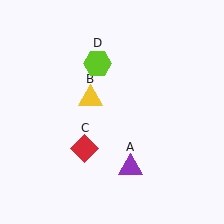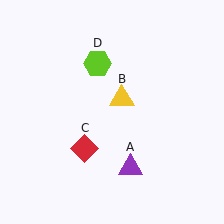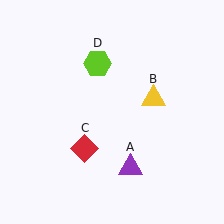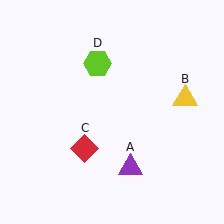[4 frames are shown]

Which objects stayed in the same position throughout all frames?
Purple triangle (object A) and red diamond (object C) and lime hexagon (object D) remained stationary.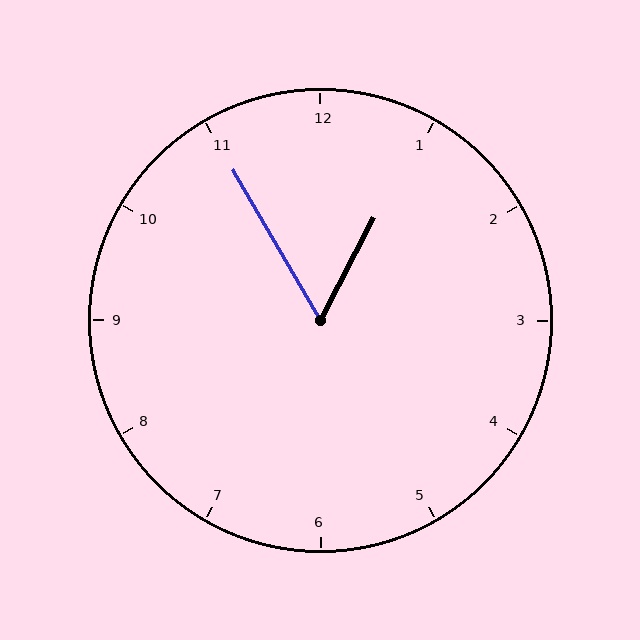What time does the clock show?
12:55.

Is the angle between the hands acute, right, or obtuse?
It is acute.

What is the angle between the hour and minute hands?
Approximately 58 degrees.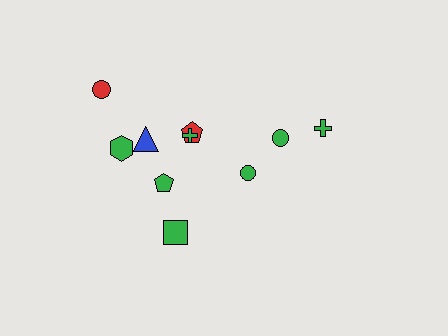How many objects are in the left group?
There are 7 objects.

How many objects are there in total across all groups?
There are 10 objects.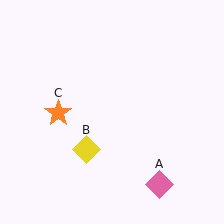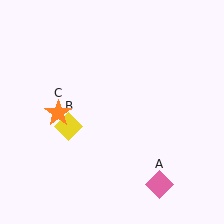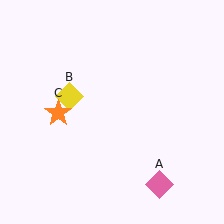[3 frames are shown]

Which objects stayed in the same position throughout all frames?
Pink diamond (object A) and orange star (object C) remained stationary.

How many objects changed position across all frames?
1 object changed position: yellow diamond (object B).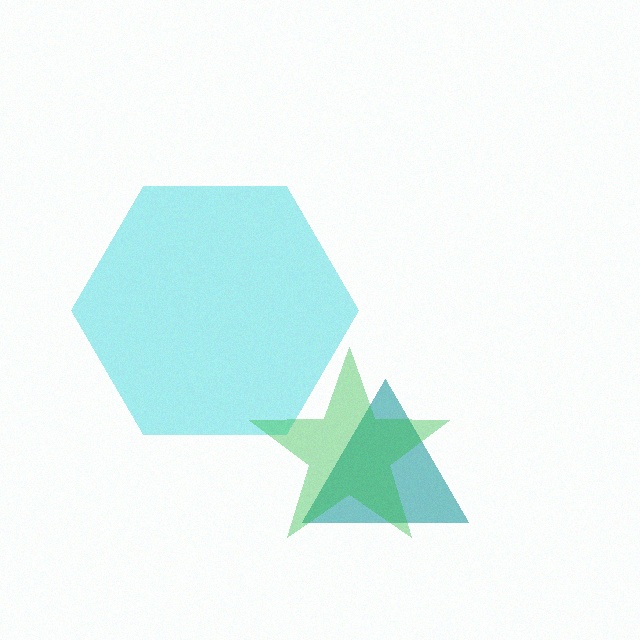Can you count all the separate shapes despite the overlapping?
Yes, there are 3 separate shapes.